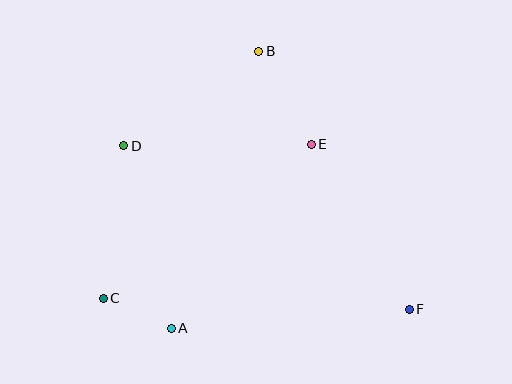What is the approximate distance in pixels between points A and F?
The distance between A and F is approximately 239 pixels.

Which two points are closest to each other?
Points A and C are closest to each other.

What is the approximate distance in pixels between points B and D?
The distance between B and D is approximately 165 pixels.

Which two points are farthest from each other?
Points D and F are farthest from each other.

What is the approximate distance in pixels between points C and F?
The distance between C and F is approximately 306 pixels.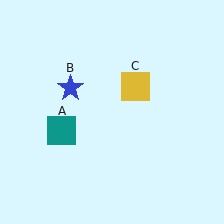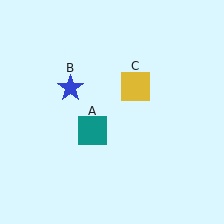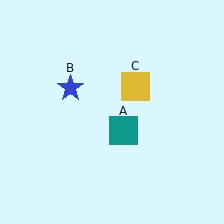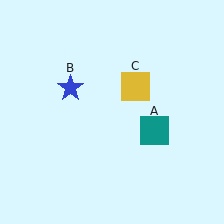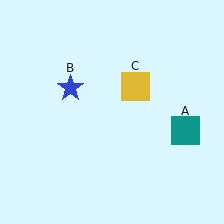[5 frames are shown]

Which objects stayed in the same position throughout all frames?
Blue star (object B) and yellow square (object C) remained stationary.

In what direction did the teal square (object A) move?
The teal square (object A) moved right.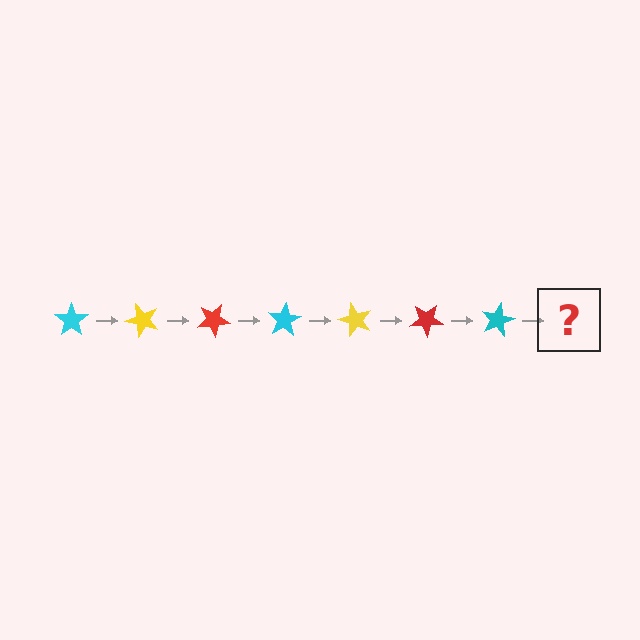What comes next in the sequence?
The next element should be a yellow star, rotated 350 degrees from the start.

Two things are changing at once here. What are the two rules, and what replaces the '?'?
The two rules are that it rotates 50 degrees each step and the color cycles through cyan, yellow, and red. The '?' should be a yellow star, rotated 350 degrees from the start.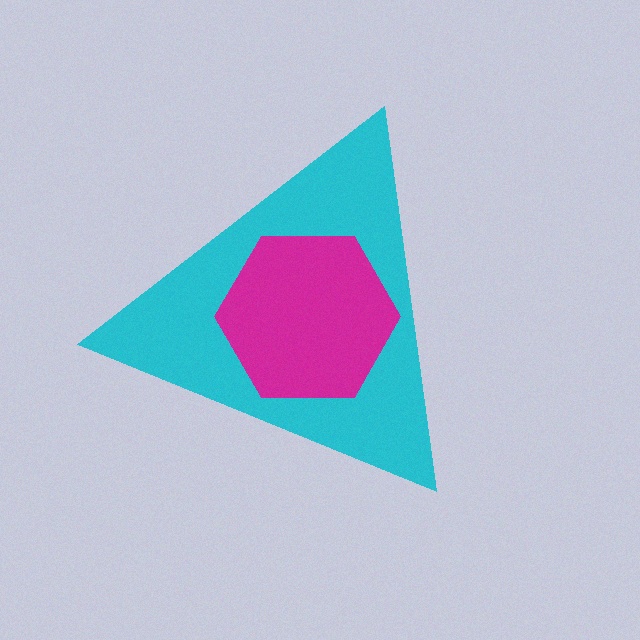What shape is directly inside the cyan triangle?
The magenta hexagon.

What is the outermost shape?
The cyan triangle.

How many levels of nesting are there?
2.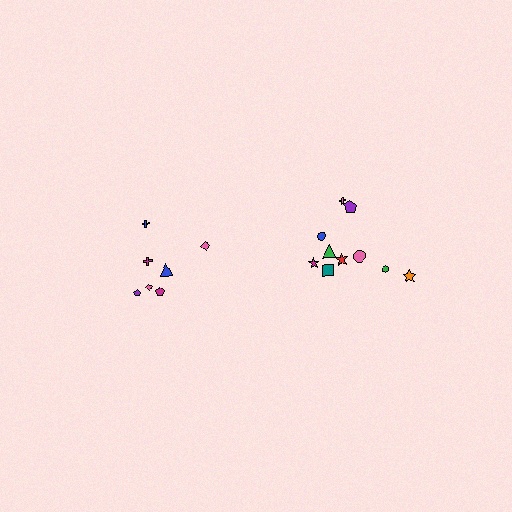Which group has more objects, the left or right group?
The right group.